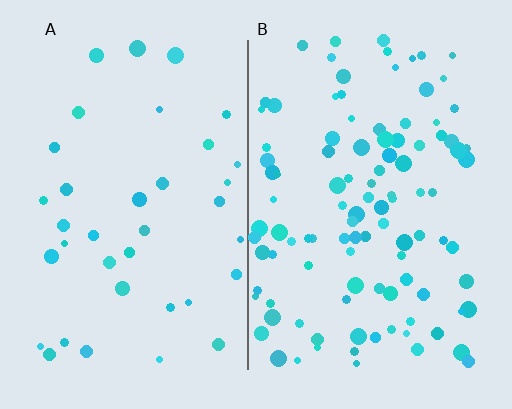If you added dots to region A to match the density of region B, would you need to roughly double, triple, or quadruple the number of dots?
Approximately triple.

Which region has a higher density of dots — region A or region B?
B (the right).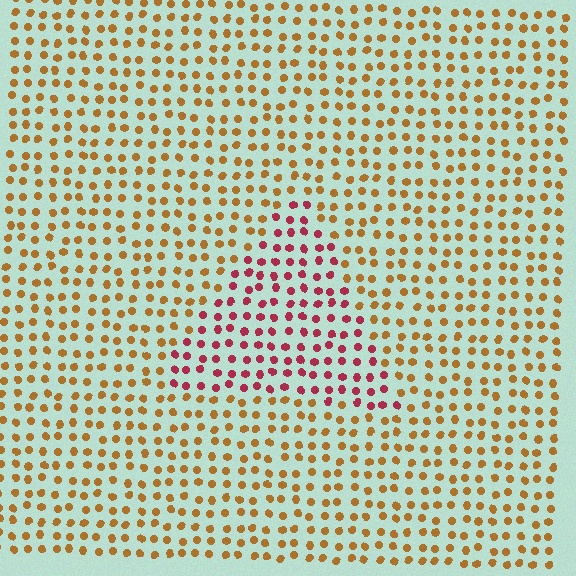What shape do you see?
I see a triangle.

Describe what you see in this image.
The image is filled with small brown elements in a uniform arrangement. A triangle-shaped region is visible where the elements are tinted to a slightly different hue, forming a subtle color boundary.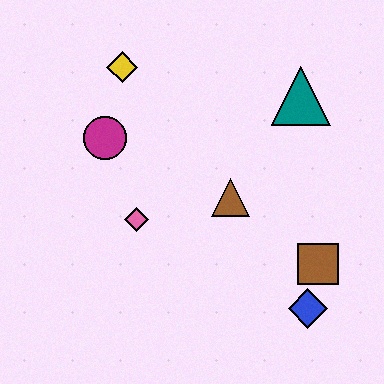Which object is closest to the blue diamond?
The brown square is closest to the blue diamond.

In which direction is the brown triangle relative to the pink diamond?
The brown triangle is to the right of the pink diamond.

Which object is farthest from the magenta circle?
The blue diamond is farthest from the magenta circle.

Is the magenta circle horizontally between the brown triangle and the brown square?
No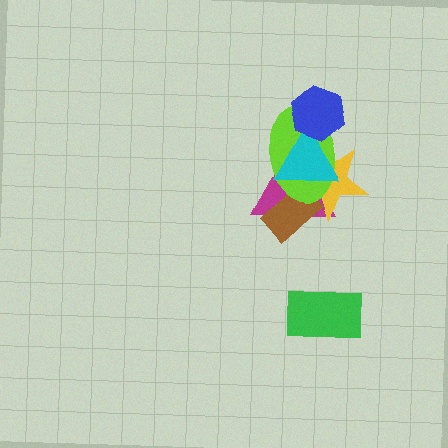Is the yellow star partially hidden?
Yes, it is partially covered by another shape.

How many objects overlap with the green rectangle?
0 objects overlap with the green rectangle.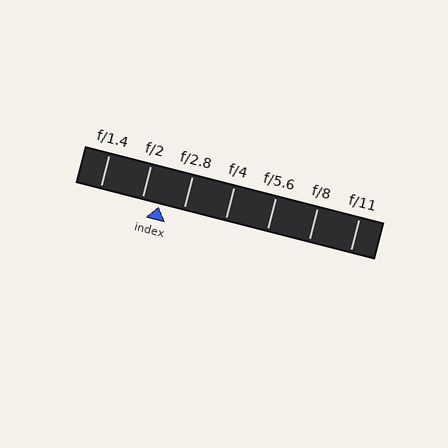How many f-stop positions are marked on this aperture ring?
There are 7 f-stop positions marked.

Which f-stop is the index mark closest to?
The index mark is closest to f/2.